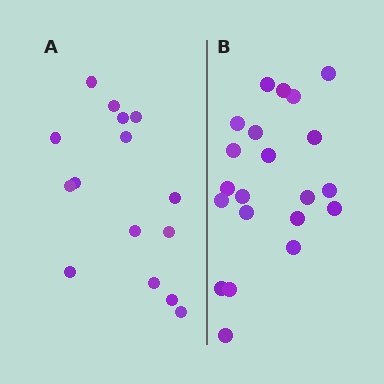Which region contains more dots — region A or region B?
Region B (the right region) has more dots.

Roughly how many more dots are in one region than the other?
Region B has about 6 more dots than region A.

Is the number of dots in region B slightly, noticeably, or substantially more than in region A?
Region B has noticeably more, but not dramatically so. The ratio is roughly 1.4 to 1.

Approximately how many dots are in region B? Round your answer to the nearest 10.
About 20 dots. (The exact count is 21, which rounds to 20.)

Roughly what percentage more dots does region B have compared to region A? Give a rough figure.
About 40% more.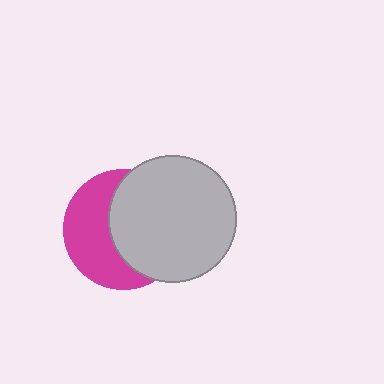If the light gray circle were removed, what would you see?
You would see the complete magenta circle.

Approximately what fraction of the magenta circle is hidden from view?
Roughly 53% of the magenta circle is hidden behind the light gray circle.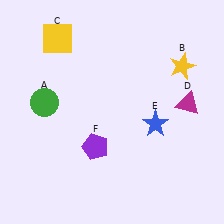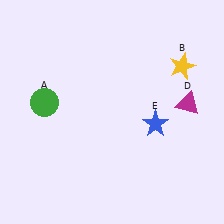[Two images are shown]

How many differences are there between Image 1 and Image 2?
There are 2 differences between the two images.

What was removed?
The purple pentagon (F), the yellow square (C) were removed in Image 2.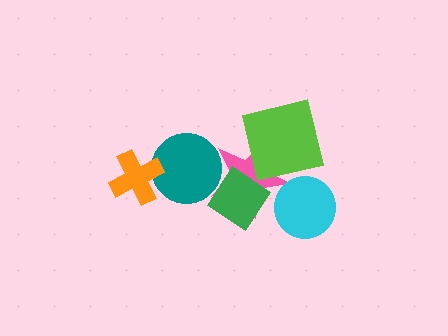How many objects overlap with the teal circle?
3 objects overlap with the teal circle.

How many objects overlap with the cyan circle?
1 object overlaps with the cyan circle.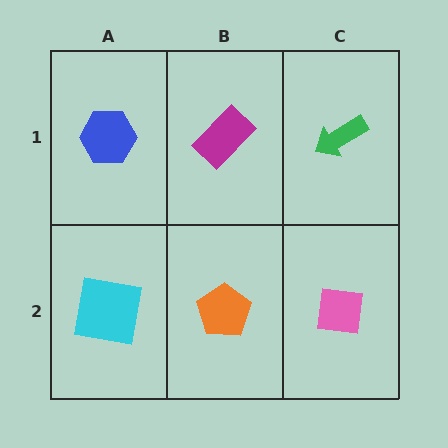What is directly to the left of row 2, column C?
An orange pentagon.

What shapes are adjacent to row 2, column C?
A green arrow (row 1, column C), an orange pentagon (row 2, column B).